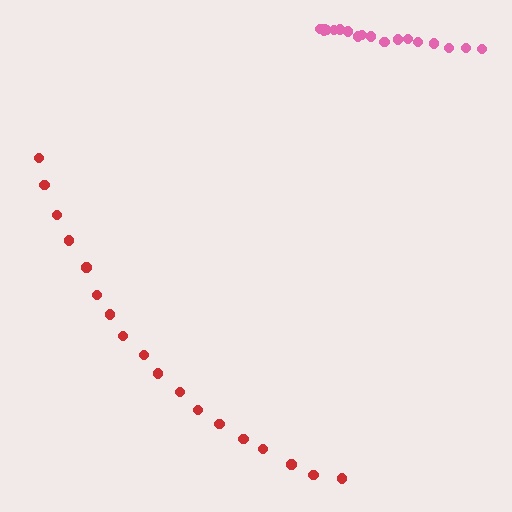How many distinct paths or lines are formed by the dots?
There are 2 distinct paths.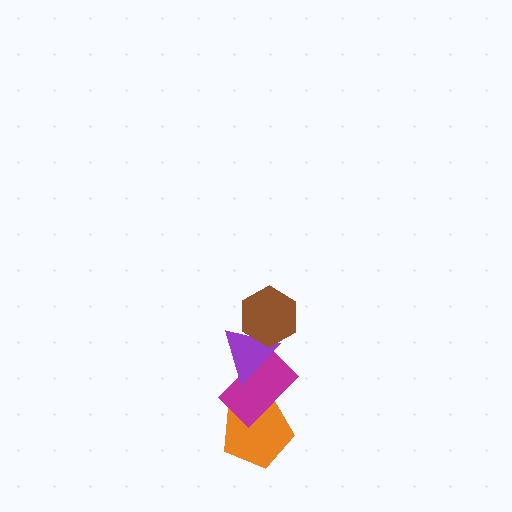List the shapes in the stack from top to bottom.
From top to bottom: the brown hexagon, the purple triangle, the magenta rectangle, the orange pentagon.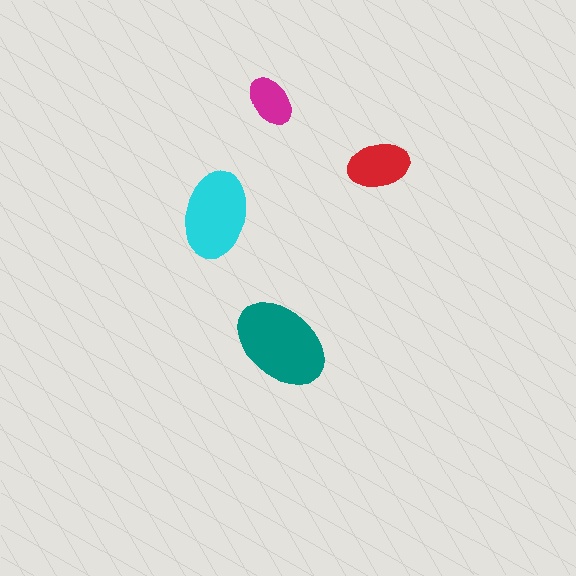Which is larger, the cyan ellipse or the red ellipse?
The cyan one.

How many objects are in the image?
There are 4 objects in the image.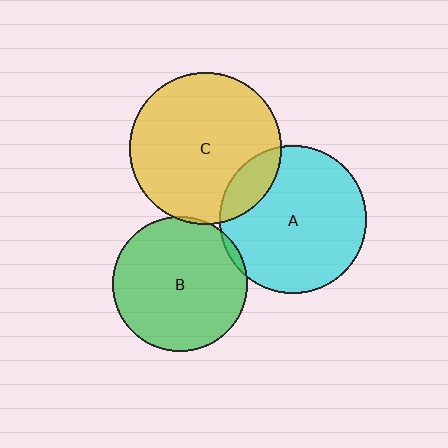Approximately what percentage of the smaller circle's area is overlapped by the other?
Approximately 5%.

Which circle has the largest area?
Circle C (yellow).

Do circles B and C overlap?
Yes.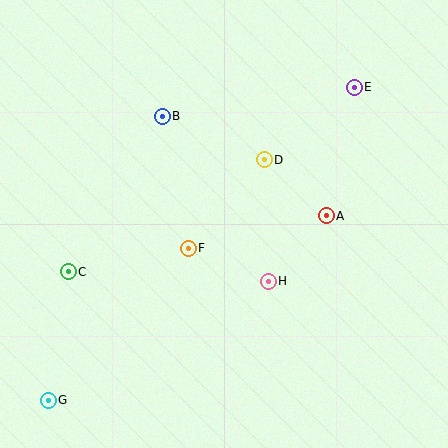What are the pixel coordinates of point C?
Point C is at (68, 272).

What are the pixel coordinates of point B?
Point B is at (162, 116).